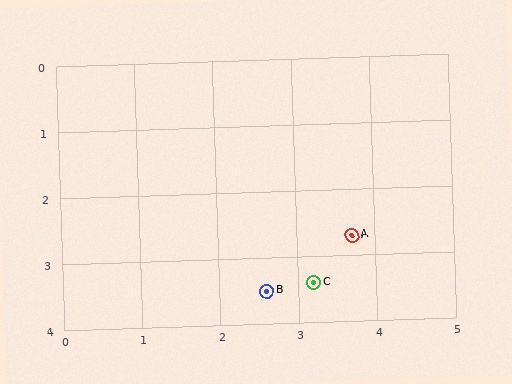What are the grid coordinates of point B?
Point B is at approximately (2.6, 3.5).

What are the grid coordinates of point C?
Point C is at approximately (3.2, 3.4).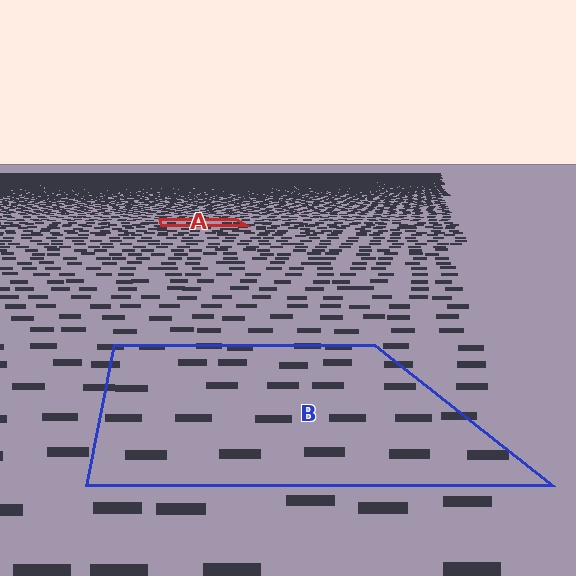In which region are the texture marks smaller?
The texture marks are smaller in region A, because it is farther away.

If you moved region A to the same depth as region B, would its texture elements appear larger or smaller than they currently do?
They would appear larger. At a closer depth, the same texture elements are projected at a bigger on-screen size.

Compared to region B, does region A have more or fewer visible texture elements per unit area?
Region A has more texture elements per unit area — they are packed more densely because it is farther away.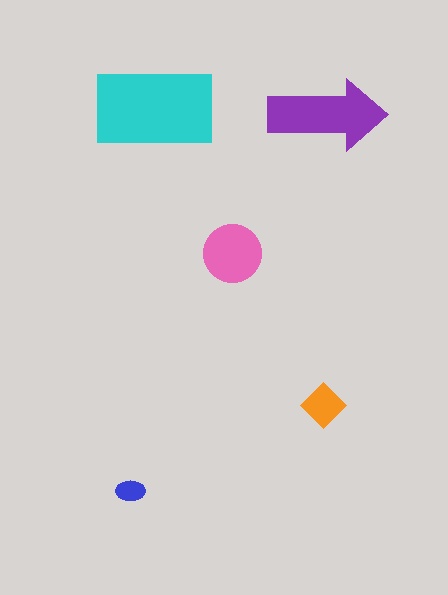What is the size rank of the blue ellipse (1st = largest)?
5th.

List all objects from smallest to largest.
The blue ellipse, the orange diamond, the pink circle, the purple arrow, the cyan rectangle.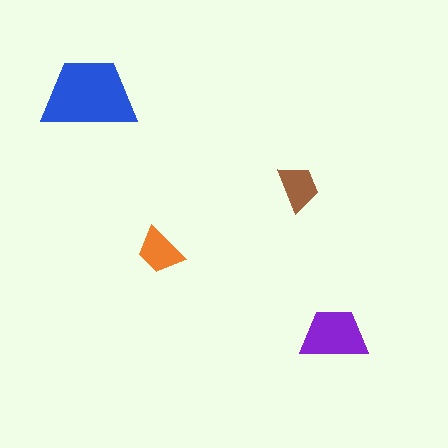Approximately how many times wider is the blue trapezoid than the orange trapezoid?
About 2 times wider.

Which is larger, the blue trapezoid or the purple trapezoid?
The blue one.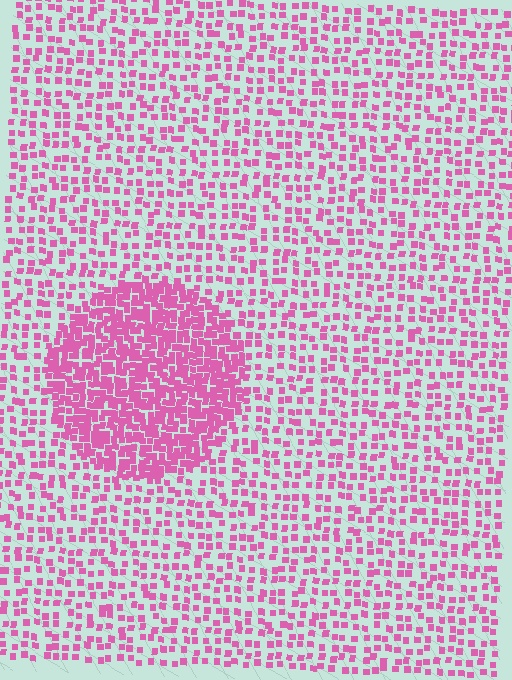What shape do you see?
I see a circle.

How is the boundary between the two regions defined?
The boundary is defined by a change in element density (approximately 2.4x ratio). All elements are the same color, size, and shape.